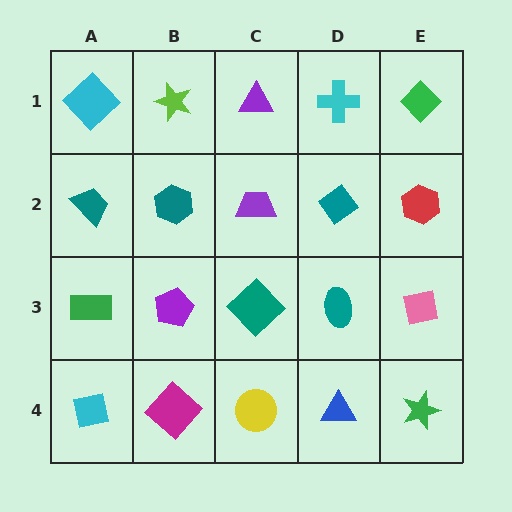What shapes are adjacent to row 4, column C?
A teal diamond (row 3, column C), a magenta diamond (row 4, column B), a blue triangle (row 4, column D).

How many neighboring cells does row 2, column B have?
4.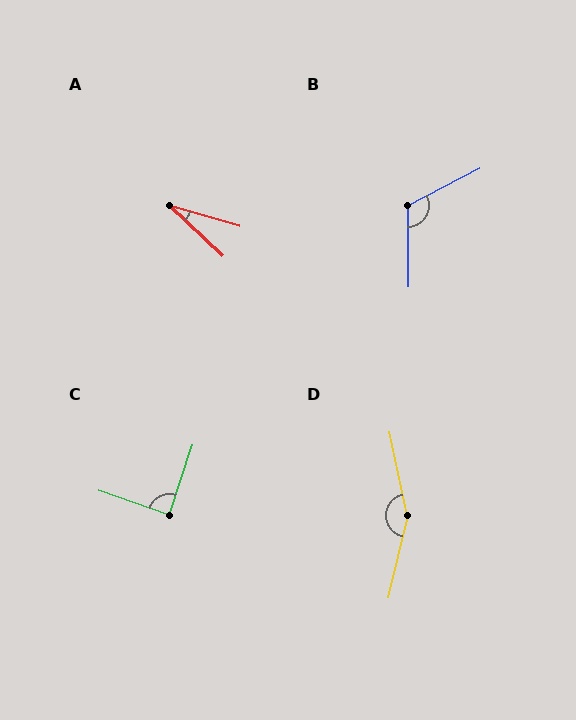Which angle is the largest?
D, at approximately 155 degrees.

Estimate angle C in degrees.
Approximately 89 degrees.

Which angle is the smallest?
A, at approximately 26 degrees.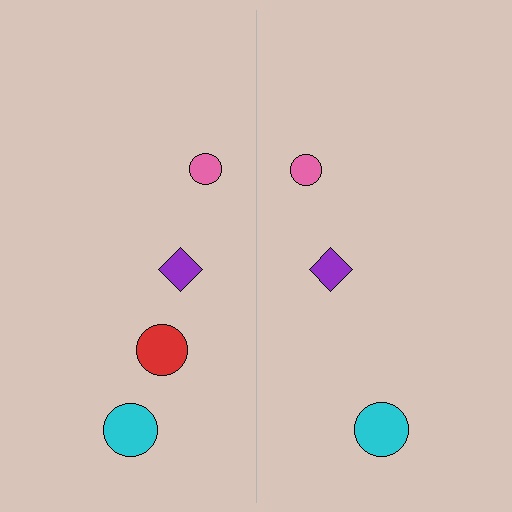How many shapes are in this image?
There are 7 shapes in this image.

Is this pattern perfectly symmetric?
No, the pattern is not perfectly symmetric. A red circle is missing from the right side.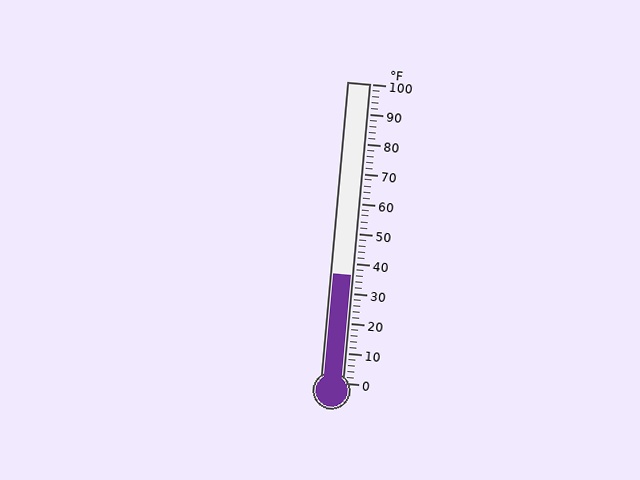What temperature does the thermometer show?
The thermometer shows approximately 36°F.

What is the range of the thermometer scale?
The thermometer scale ranges from 0°F to 100°F.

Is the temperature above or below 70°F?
The temperature is below 70°F.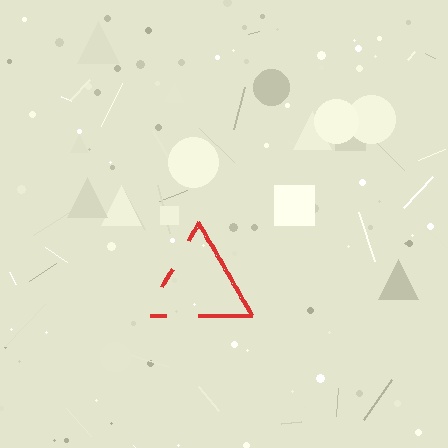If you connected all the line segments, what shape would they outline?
They would outline a triangle.